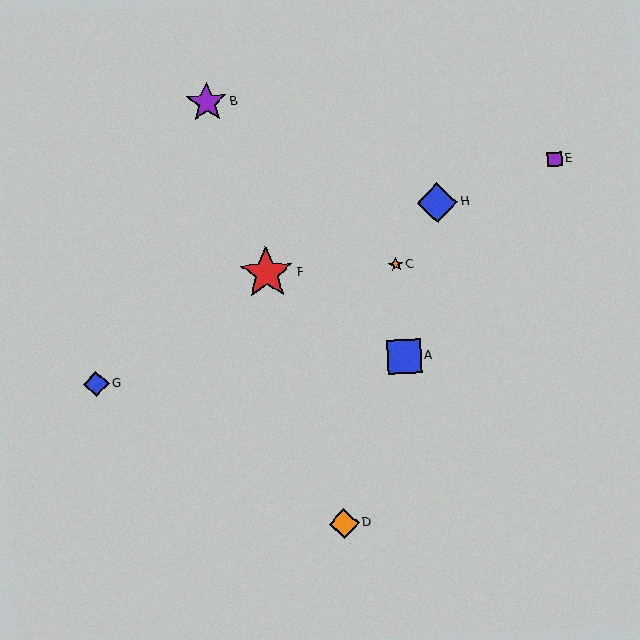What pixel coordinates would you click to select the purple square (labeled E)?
Click at (555, 159) to select the purple square E.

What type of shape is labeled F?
Shape F is a red star.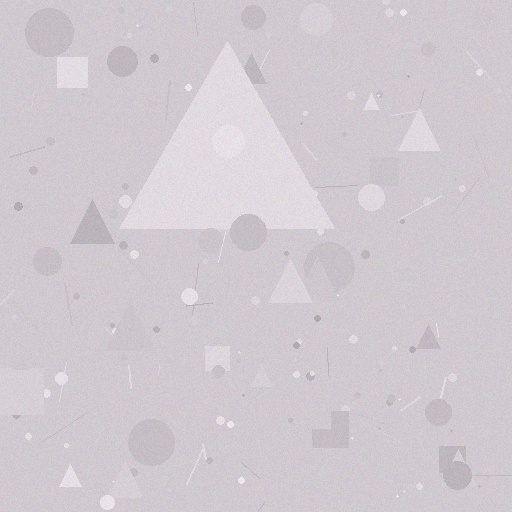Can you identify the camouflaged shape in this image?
The camouflaged shape is a triangle.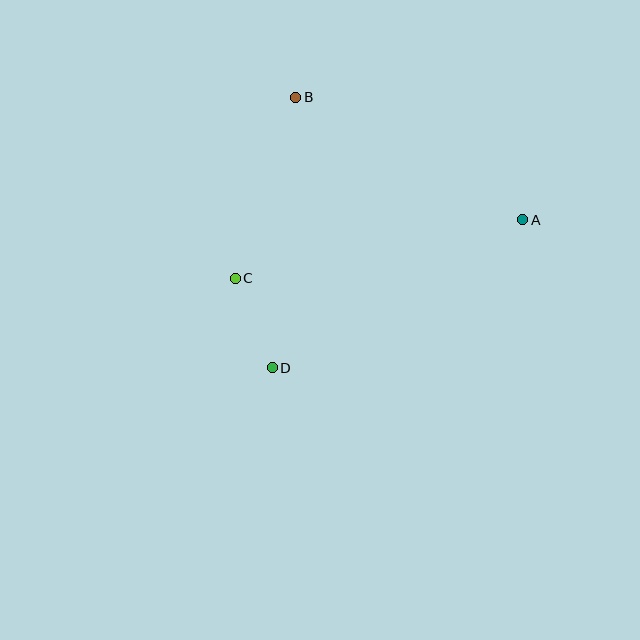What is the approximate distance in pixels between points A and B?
The distance between A and B is approximately 258 pixels.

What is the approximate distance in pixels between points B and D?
The distance between B and D is approximately 272 pixels.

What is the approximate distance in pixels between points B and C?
The distance between B and C is approximately 191 pixels.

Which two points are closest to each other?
Points C and D are closest to each other.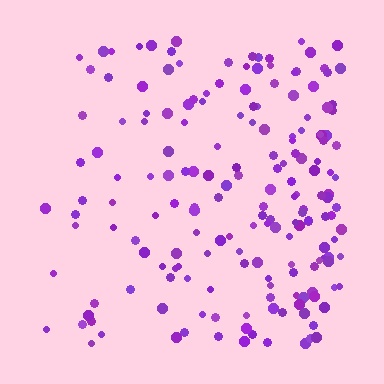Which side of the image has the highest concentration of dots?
The right.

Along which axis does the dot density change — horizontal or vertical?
Horizontal.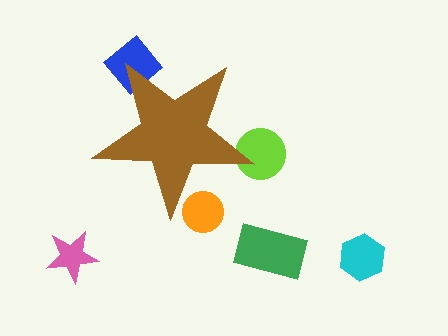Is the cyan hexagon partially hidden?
No, the cyan hexagon is fully visible.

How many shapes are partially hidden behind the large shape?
3 shapes are partially hidden.